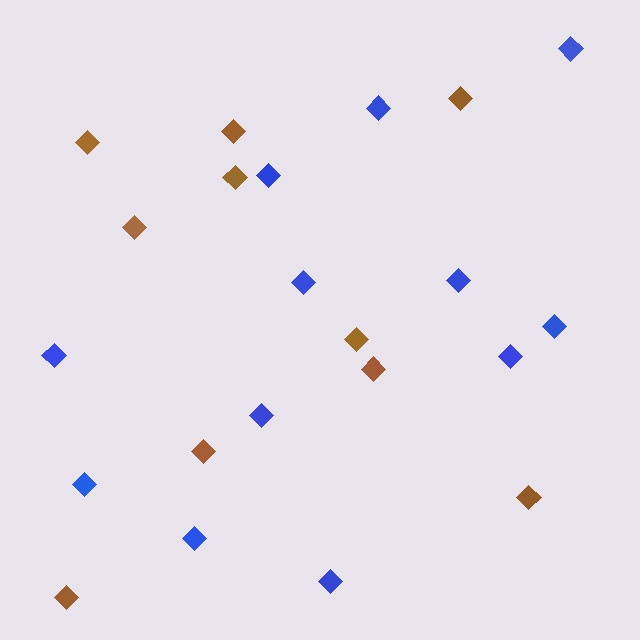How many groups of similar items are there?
There are 2 groups: one group of blue diamonds (12) and one group of brown diamonds (10).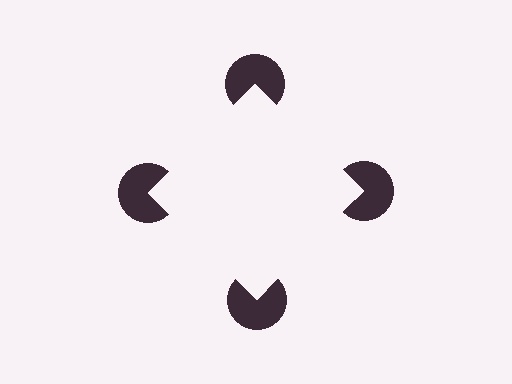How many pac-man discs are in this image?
There are 4 — one at each vertex of the illusory square.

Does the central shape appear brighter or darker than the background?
It typically appears slightly brighter than the background, even though no actual brightness change is drawn.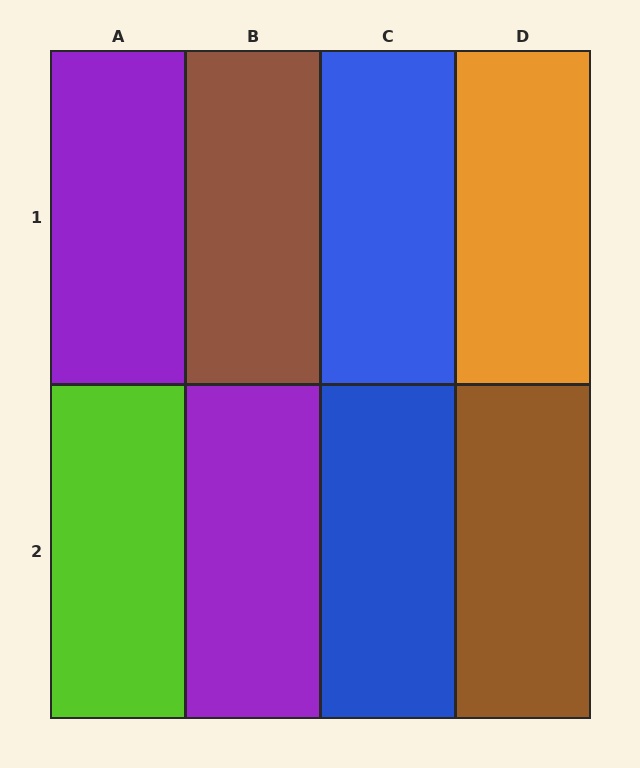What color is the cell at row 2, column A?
Lime.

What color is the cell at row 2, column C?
Blue.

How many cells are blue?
2 cells are blue.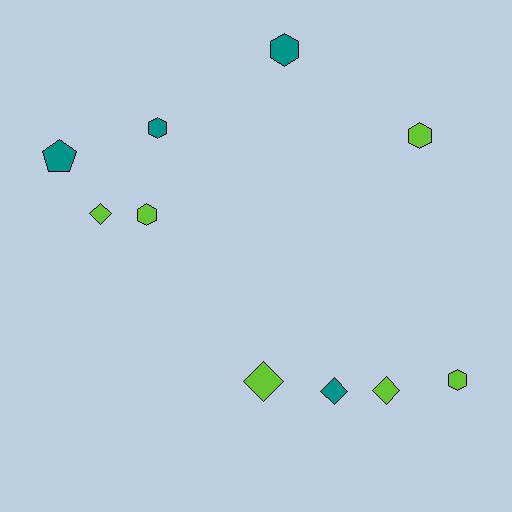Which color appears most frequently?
Lime, with 6 objects.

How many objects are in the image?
There are 10 objects.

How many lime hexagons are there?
There are 3 lime hexagons.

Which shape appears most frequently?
Hexagon, with 5 objects.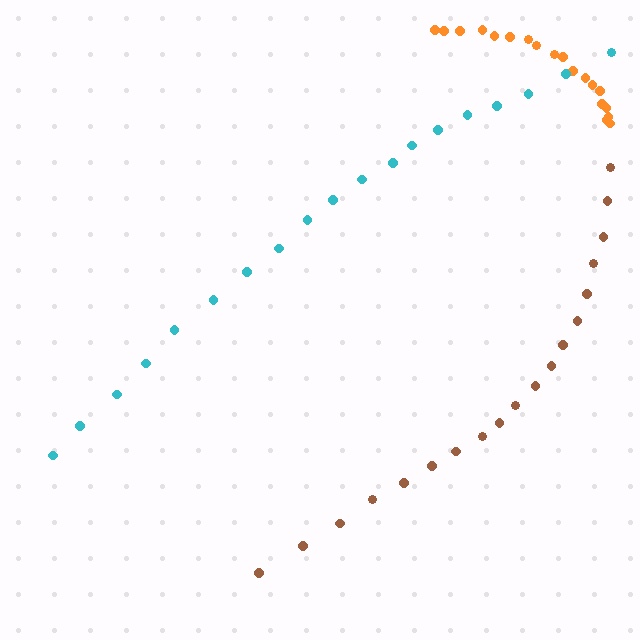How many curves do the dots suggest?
There are 3 distinct paths.